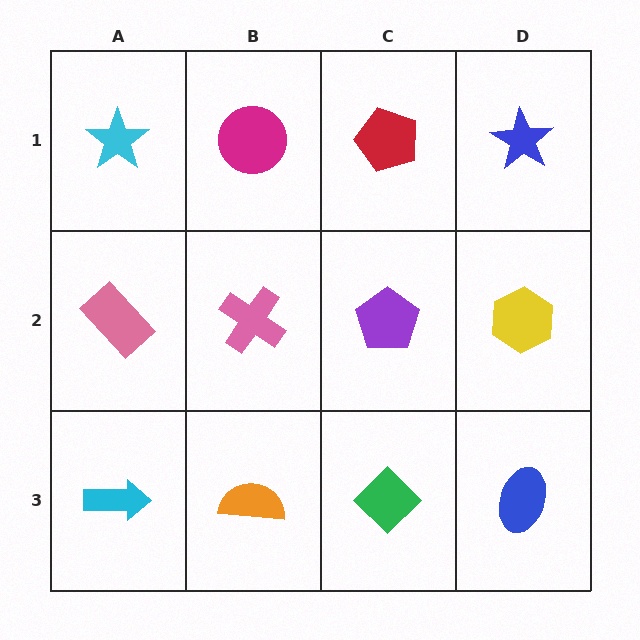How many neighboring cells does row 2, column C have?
4.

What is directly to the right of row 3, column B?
A green diamond.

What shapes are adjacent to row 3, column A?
A pink rectangle (row 2, column A), an orange semicircle (row 3, column B).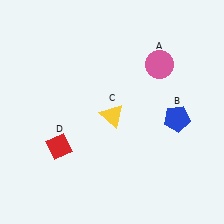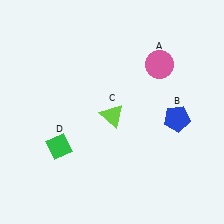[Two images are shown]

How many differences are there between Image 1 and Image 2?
There are 2 differences between the two images.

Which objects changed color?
C changed from yellow to lime. D changed from red to green.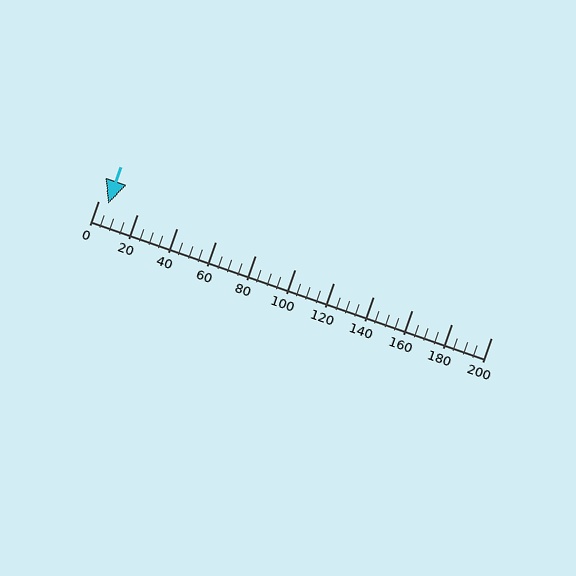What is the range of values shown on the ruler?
The ruler shows values from 0 to 200.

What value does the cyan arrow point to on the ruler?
The cyan arrow points to approximately 5.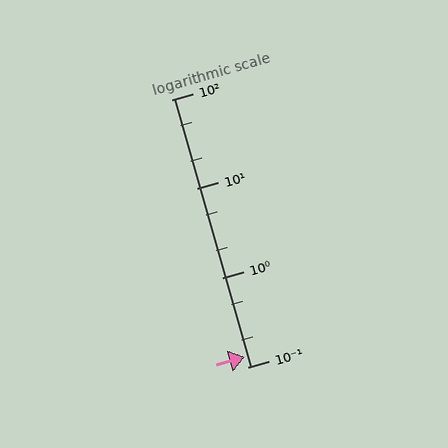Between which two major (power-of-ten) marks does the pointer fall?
The pointer is between 0.1 and 1.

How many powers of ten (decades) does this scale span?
The scale spans 3 decades, from 0.1 to 100.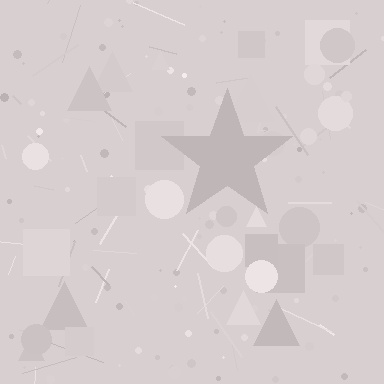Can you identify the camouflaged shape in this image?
The camouflaged shape is a star.